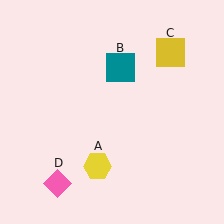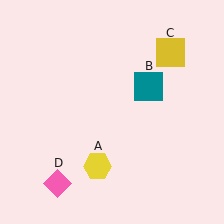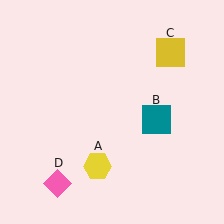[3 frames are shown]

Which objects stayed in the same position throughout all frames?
Yellow hexagon (object A) and yellow square (object C) and pink diamond (object D) remained stationary.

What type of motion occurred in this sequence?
The teal square (object B) rotated clockwise around the center of the scene.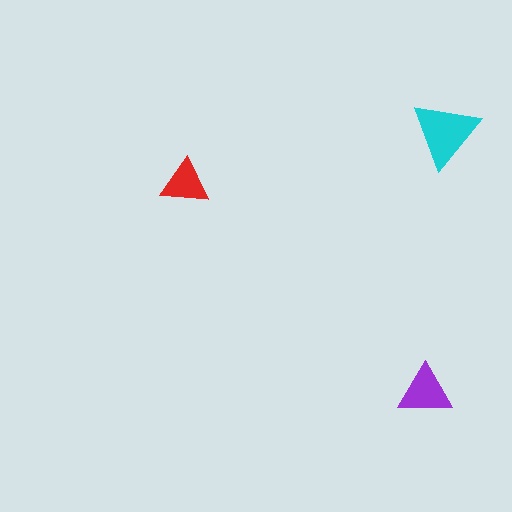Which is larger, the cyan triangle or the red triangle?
The cyan one.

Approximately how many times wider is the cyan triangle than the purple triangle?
About 1.5 times wider.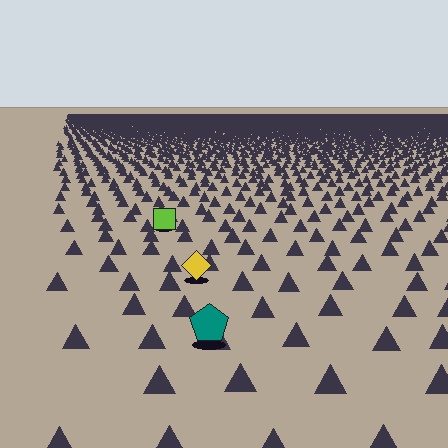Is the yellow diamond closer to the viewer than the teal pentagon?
No. The teal pentagon is closer — you can tell from the texture gradient: the ground texture is coarser near it.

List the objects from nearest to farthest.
From nearest to farthest: the teal pentagon, the yellow diamond, the lime square.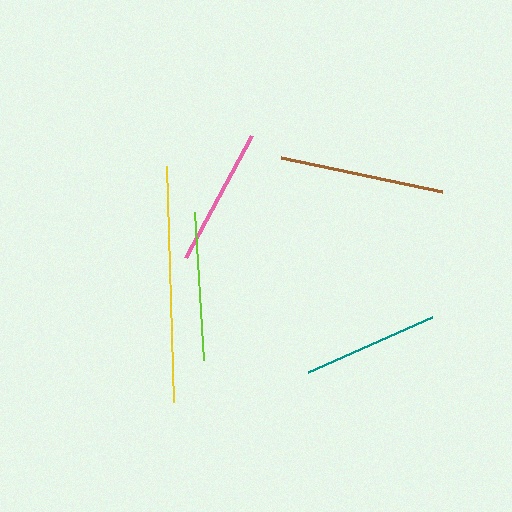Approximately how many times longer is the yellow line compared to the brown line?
The yellow line is approximately 1.4 times the length of the brown line.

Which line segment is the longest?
The yellow line is the longest at approximately 236 pixels.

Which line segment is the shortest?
The teal line is the shortest at approximately 136 pixels.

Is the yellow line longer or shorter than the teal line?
The yellow line is longer than the teal line.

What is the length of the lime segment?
The lime segment is approximately 148 pixels long.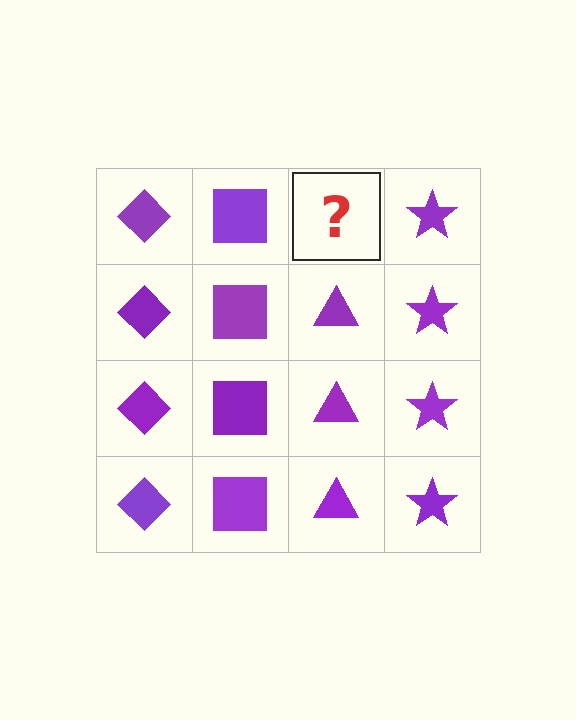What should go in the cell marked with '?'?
The missing cell should contain a purple triangle.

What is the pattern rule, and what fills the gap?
The rule is that each column has a consistent shape. The gap should be filled with a purple triangle.